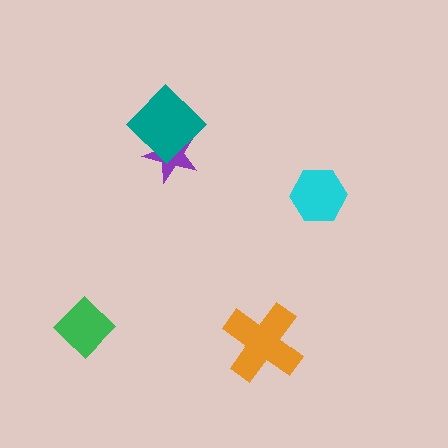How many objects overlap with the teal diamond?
1 object overlaps with the teal diamond.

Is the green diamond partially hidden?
No, no other shape covers it.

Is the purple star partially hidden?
Yes, it is partially covered by another shape.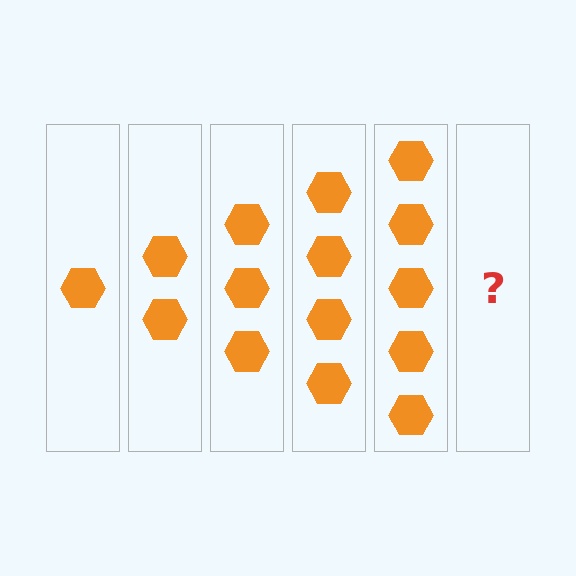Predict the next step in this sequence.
The next step is 6 hexagons.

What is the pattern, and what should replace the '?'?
The pattern is that each step adds one more hexagon. The '?' should be 6 hexagons.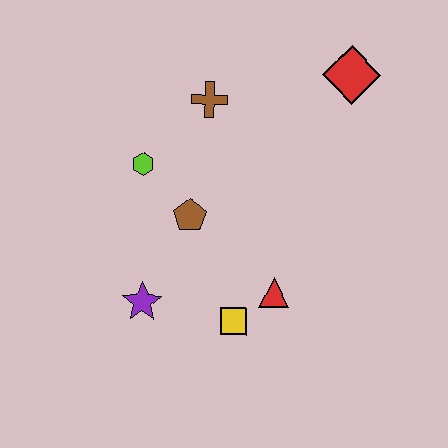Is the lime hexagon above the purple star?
Yes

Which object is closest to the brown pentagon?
The lime hexagon is closest to the brown pentagon.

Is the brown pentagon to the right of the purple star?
Yes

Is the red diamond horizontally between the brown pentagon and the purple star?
No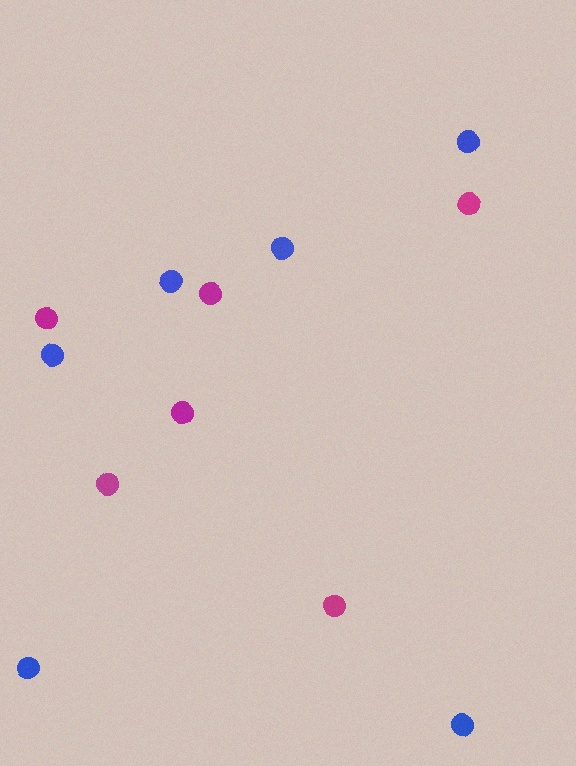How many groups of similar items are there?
There are 2 groups: one group of blue circles (6) and one group of magenta circles (6).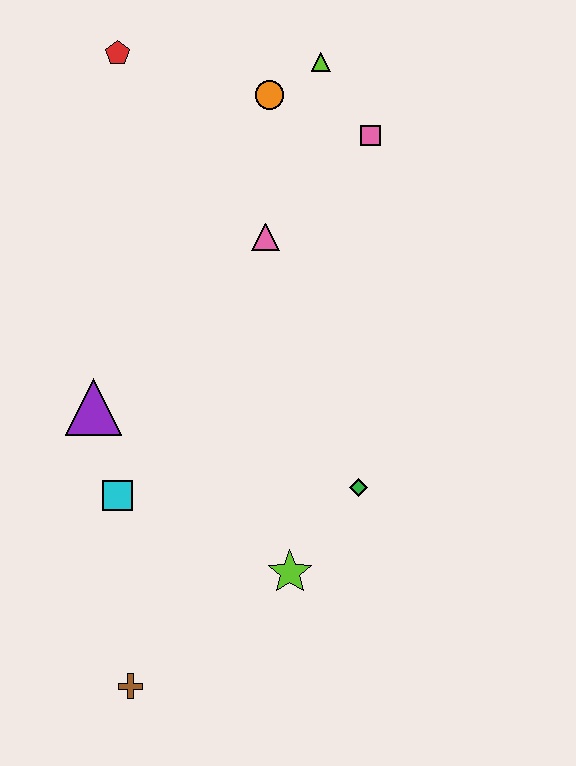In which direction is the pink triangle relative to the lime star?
The pink triangle is above the lime star.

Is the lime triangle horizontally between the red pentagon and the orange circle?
No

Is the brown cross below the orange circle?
Yes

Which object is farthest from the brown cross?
The lime triangle is farthest from the brown cross.